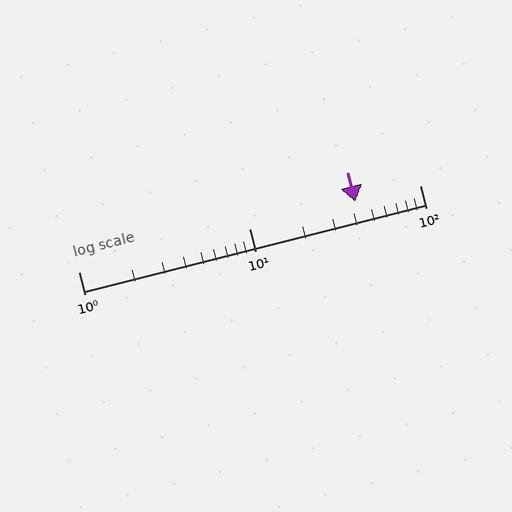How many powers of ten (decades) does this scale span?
The scale spans 2 decades, from 1 to 100.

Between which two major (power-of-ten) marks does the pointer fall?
The pointer is between 10 and 100.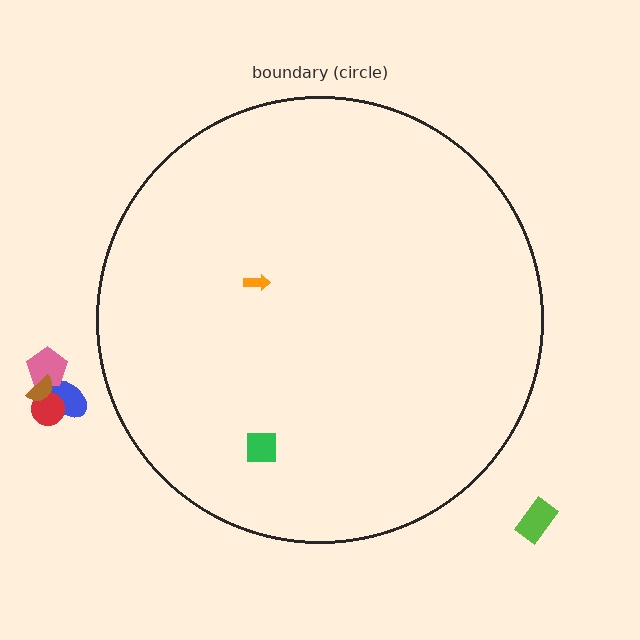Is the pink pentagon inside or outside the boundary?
Outside.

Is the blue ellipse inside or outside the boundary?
Outside.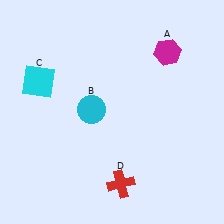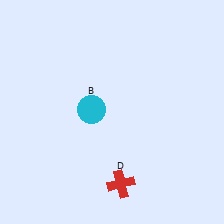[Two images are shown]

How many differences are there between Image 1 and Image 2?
There are 2 differences between the two images.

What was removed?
The cyan square (C), the magenta hexagon (A) were removed in Image 2.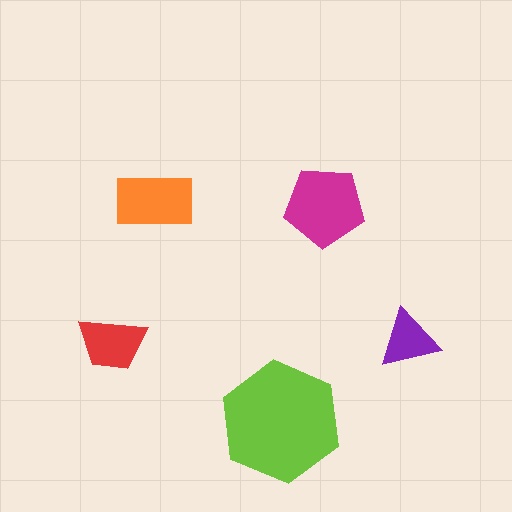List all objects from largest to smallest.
The lime hexagon, the magenta pentagon, the orange rectangle, the red trapezoid, the purple triangle.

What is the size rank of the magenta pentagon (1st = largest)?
2nd.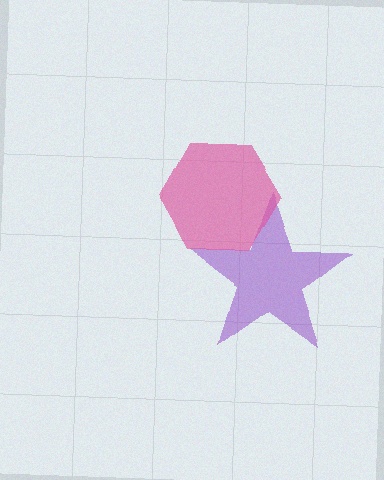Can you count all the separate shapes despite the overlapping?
Yes, there are 2 separate shapes.